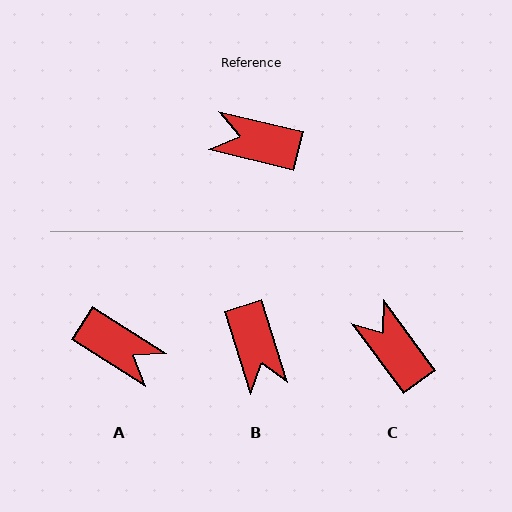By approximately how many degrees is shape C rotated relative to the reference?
Approximately 40 degrees clockwise.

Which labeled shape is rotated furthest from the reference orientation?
A, about 161 degrees away.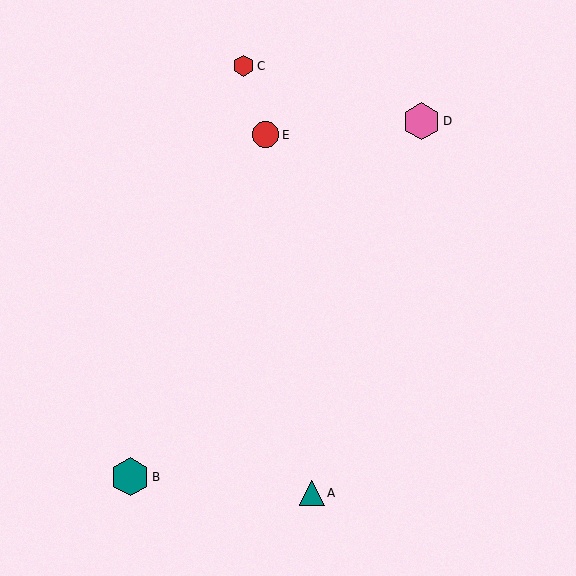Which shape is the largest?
The teal hexagon (labeled B) is the largest.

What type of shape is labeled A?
Shape A is a teal triangle.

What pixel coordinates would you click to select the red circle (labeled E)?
Click at (266, 135) to select the red circle E.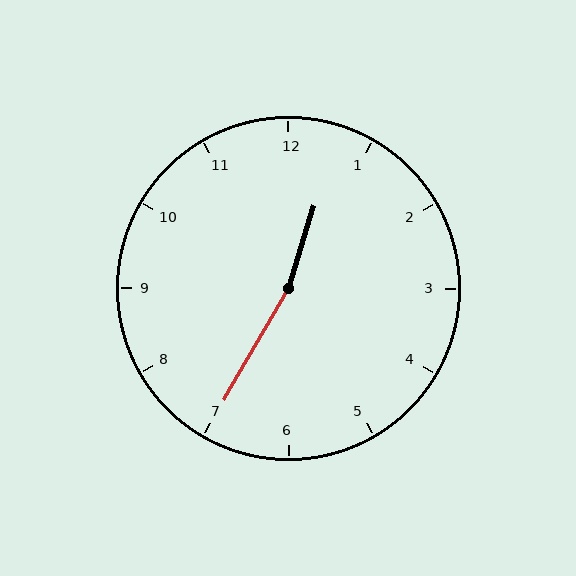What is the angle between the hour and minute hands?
Approximately 168 degrees.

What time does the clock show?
12:35.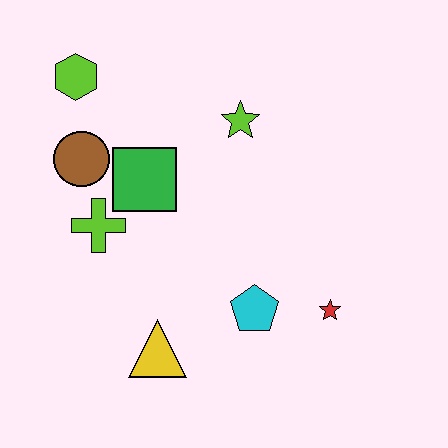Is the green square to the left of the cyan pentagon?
Yes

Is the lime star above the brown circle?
Yes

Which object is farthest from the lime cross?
The red star is farthest from the lime cross.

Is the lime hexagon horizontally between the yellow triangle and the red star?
No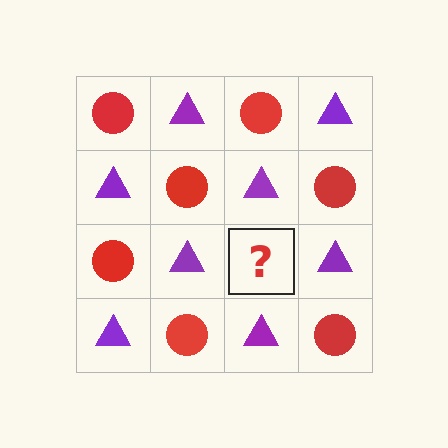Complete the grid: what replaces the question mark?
The question mark should be replaced with a red circle.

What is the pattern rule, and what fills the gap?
The rule is that it alternates red circle and purple triangle in a checkerboard pattern. The gap should be filled with a red circle.